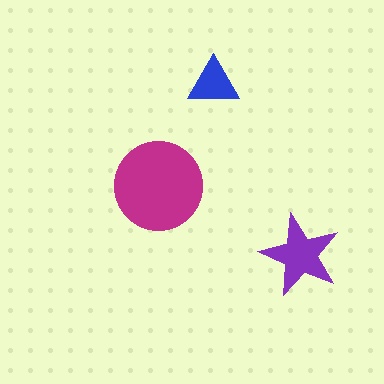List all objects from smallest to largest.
The blue triangle, the purple star, the magenta circle.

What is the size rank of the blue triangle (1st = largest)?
3rd.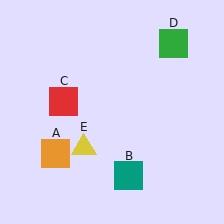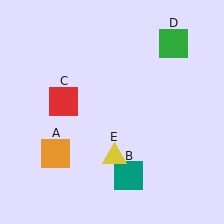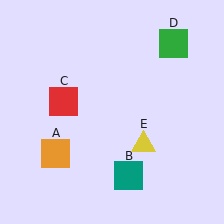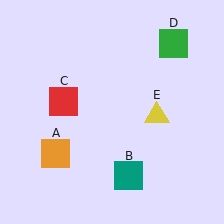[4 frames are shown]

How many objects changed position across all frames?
1 object changed position: yellow triangle (object E).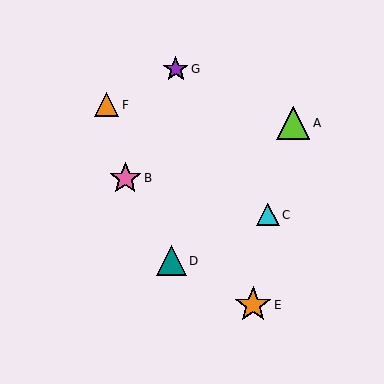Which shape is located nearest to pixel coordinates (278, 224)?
The cyan triangle (labeled C) at (268, 215) is nearest to that location.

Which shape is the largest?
The orange star (labeled E) is the largest.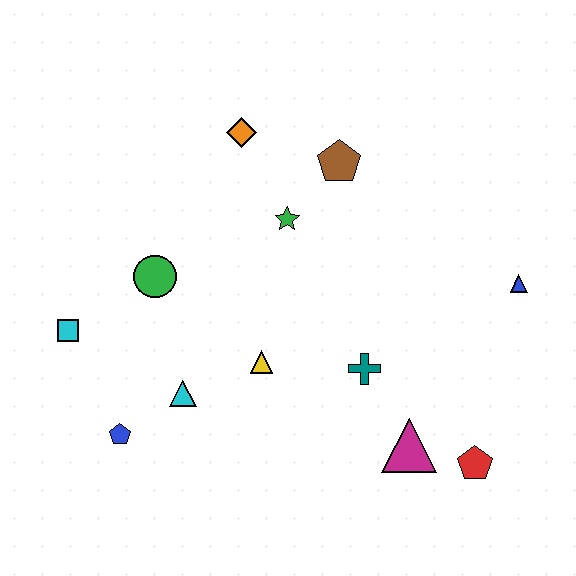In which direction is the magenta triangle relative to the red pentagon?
The magenta triangle is to the left of the red pentagon.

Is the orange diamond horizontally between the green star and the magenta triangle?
No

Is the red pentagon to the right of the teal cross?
Yes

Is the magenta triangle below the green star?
Yes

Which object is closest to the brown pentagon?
The green star is closest to the brown pentagon.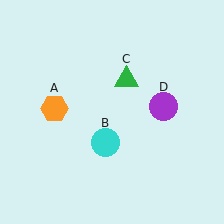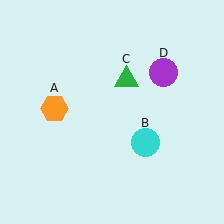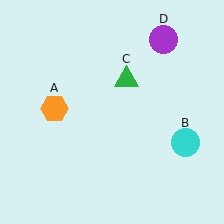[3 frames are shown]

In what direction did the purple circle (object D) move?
The purple circle (object D) moved up.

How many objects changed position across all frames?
2 objects changed position: cyan circle (object B), purple circle (object D).